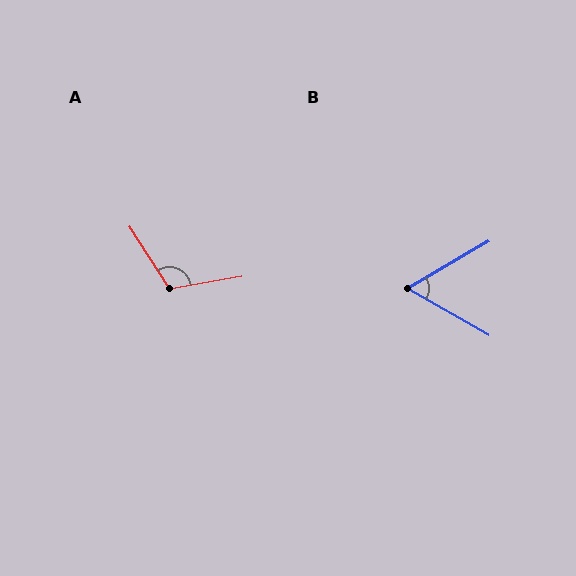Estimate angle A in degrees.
Approximately 113 degrees.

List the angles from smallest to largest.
B (60°), A (113°).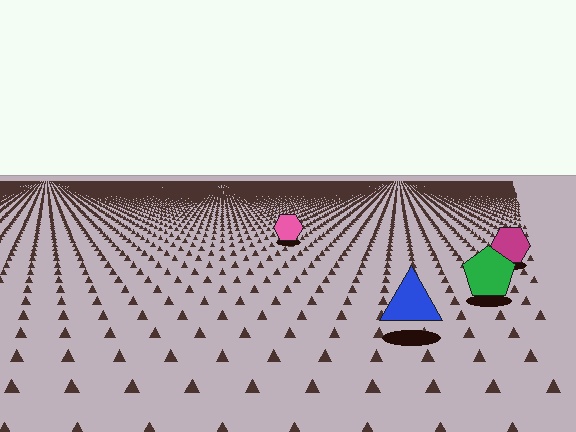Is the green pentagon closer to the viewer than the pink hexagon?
Yes. The green pentagon is closer — you can tell from the texture gradient: the ground texture is coarser near it.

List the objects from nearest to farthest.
From nearest to farthest: the blue triangle, the green pentagon, the magenta hexagon, the pink hexagon.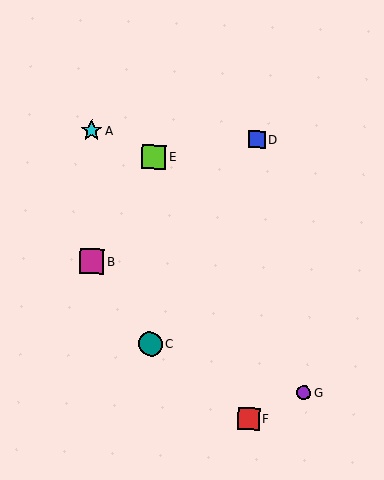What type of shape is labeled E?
Shape E is a lime square.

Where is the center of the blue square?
The center of the blue square is at (257, 139).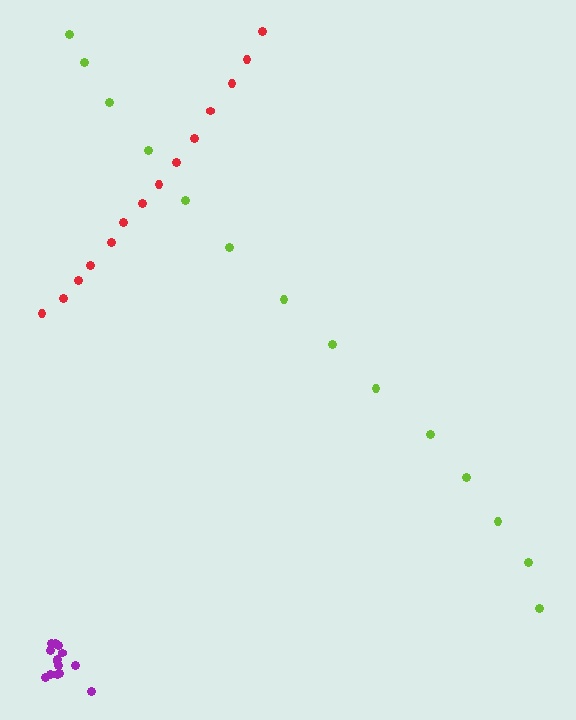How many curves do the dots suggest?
There are 3 distinct paths.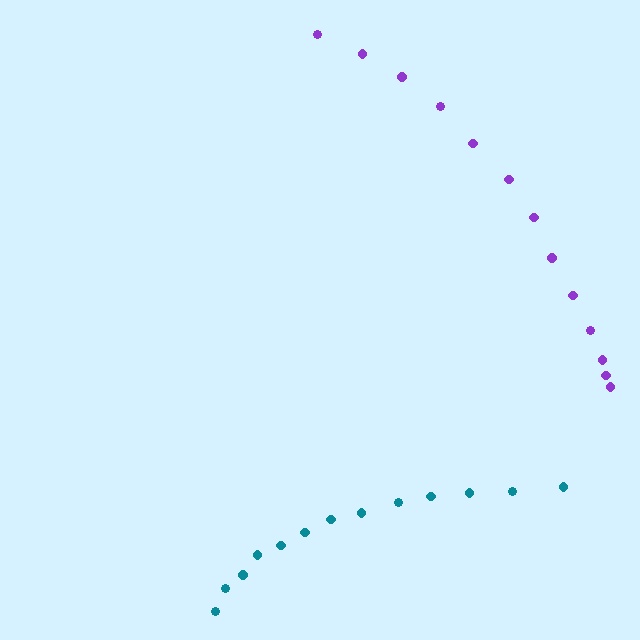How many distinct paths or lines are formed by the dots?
There are 2 distinct paths.